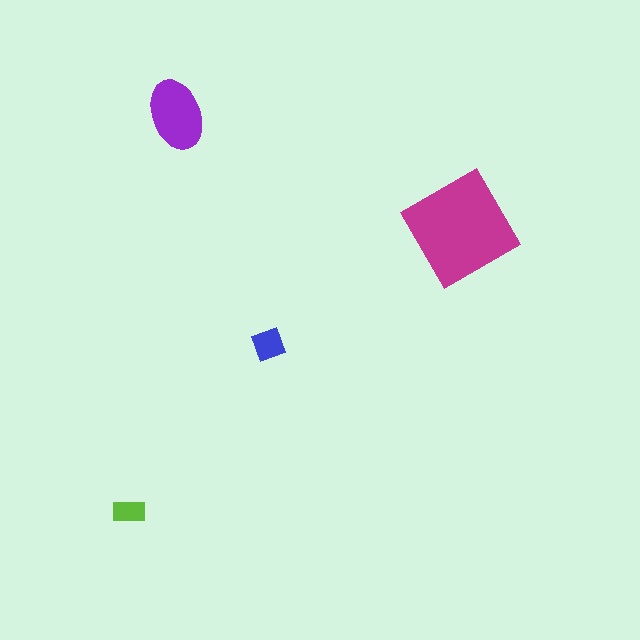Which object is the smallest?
The lime rectangle.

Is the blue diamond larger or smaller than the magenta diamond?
Smaller.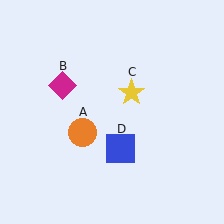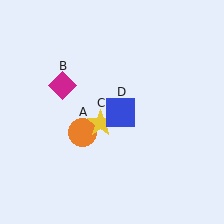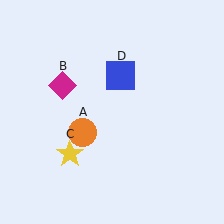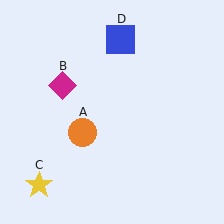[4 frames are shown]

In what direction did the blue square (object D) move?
The blue square (object D) moved up.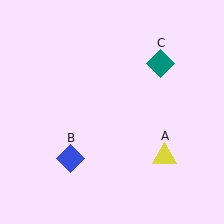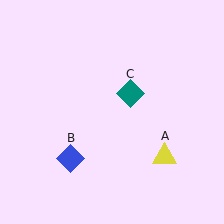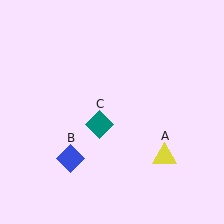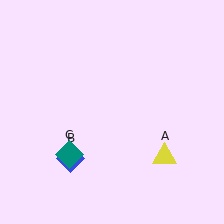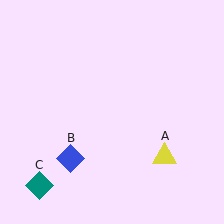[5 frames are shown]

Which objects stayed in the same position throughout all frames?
Yellow triangle (object A) and blue diamond (object B) remained stationary.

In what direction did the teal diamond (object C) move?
The teal diamond (object C) moved down and to the left.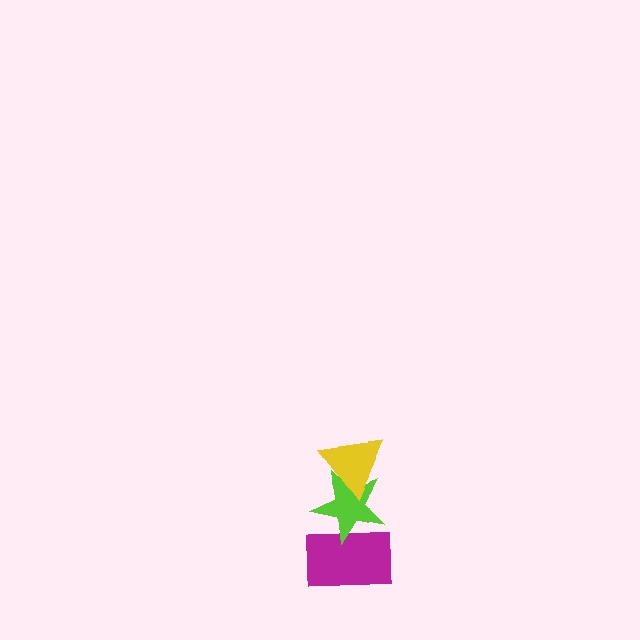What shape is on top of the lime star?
The yellow triangle is on top of the lime star.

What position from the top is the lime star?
The lime star is 2nd from the top.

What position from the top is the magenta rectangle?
The magenta rectangle is 3rd from the top.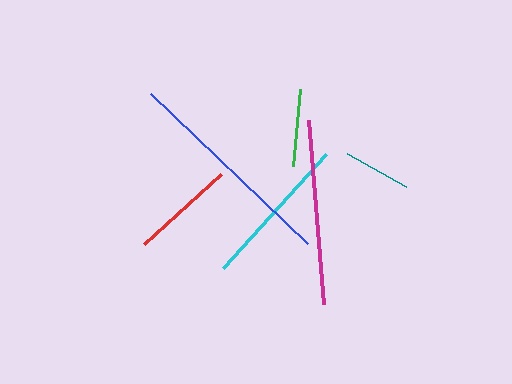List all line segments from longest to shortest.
From longest to shortest: blue, magenta, cyan, red, green, teal.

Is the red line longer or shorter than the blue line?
The blue line is longer than the red line.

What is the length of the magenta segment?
The magenta segment is approximately 184 pixels long.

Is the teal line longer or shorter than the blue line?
The blue line is longer than the teal line.